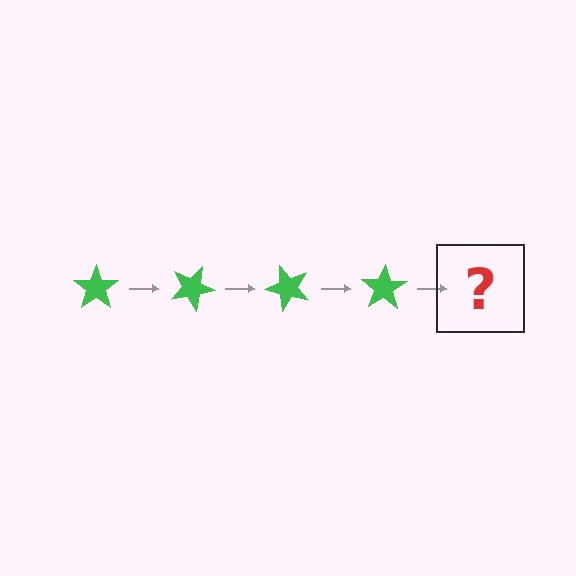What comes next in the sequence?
The next element should be a green star rotated 100 degrees.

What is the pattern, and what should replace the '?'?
The pattern is that the star rotates 25 degrees each step. The '?' should be a green star rotated 100 degrees.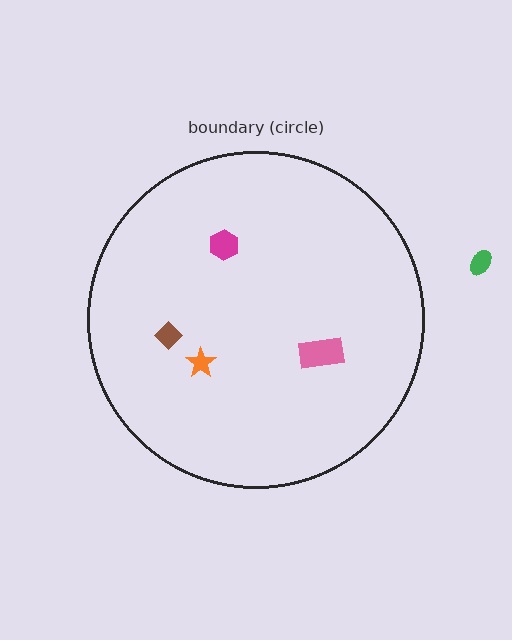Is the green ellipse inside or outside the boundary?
Outside.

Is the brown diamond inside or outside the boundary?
Inside.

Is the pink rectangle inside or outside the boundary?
Inside.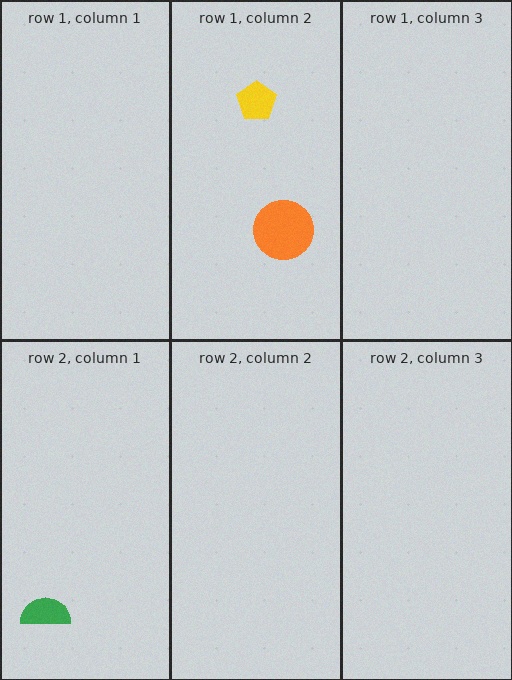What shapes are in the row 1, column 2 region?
The orange circle, the yellow pentagon.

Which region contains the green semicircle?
The row 2, column 1 region.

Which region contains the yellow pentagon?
The row 1, column 2 region.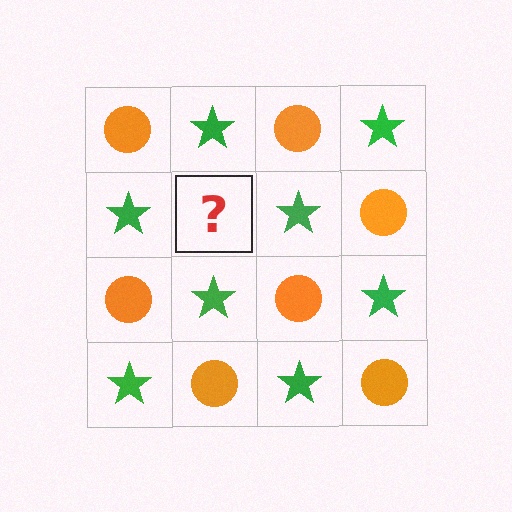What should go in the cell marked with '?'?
The missing cell should contain an orange circle.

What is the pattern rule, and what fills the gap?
The rule is that it alternates orange circle and green star in a checkerboard pattern. The gap should be filled with an orange circle.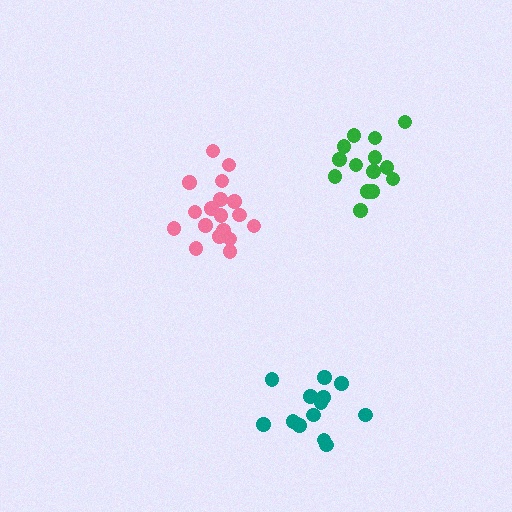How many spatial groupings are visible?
There are 3 spatial groupings.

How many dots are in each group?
Group 1: 14 dots, Group 2: 18 dots, Group 3: 15 dots (47 total).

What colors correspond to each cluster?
The clusters are colored: green, pink, teal.